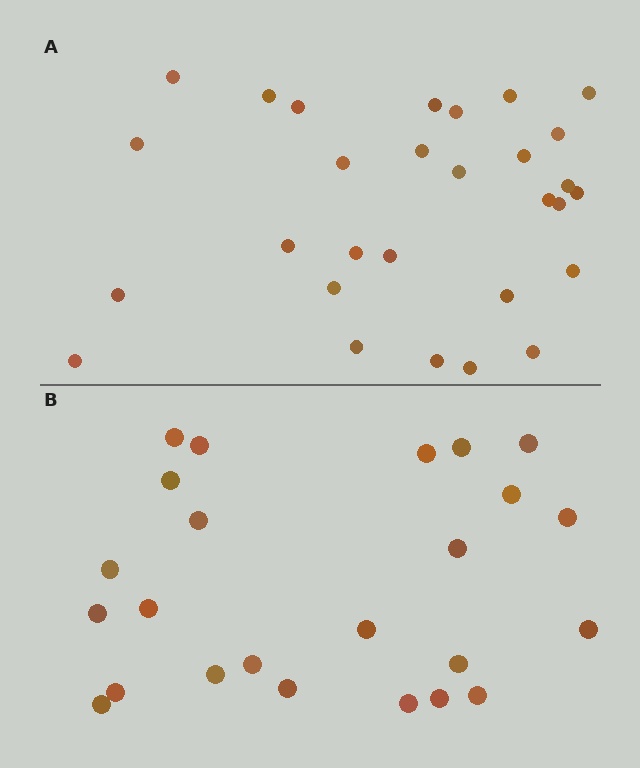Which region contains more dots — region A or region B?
Region A (the top region) has more dots.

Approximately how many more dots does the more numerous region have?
Region A has about 5 more dots than region B.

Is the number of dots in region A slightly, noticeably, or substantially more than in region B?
Region A has only slightly more — the two regions are fairly close. The ratio is roughly 1.2 to 1.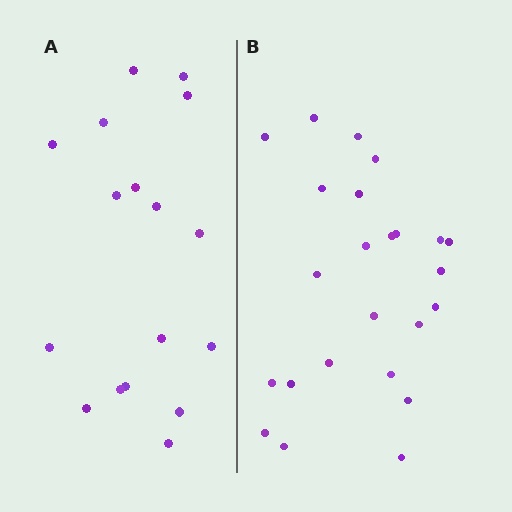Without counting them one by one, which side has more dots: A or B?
Region B (the right region) has more dots.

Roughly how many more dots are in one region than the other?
Region B has roughly 8 or so more dots than region A.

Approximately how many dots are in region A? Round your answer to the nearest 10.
About 20 dots. (The exact count is 17, which rounds to 20.)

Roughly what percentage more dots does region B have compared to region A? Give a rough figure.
About 40% more.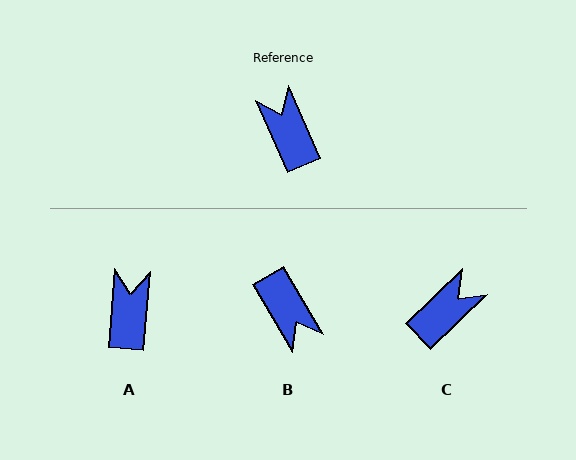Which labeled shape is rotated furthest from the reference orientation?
B, about 174 degrees away.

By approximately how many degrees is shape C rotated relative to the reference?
Approximately 70 degrees clockwise.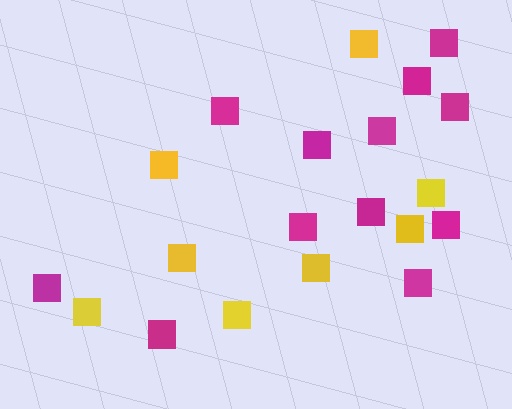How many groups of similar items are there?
There are 2 groups: one group of yellow squares (8) and one group of magenta squares (12).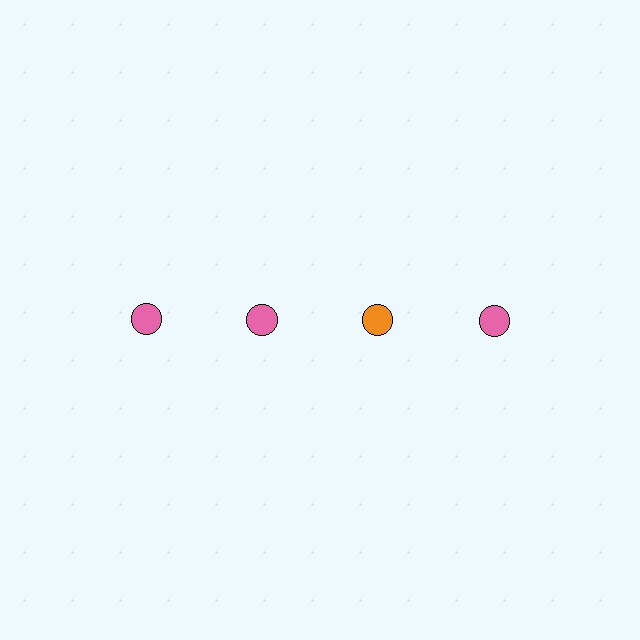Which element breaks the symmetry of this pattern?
The orange circle in the top row, center column breaks the symmetry. All other shapes are pink circles.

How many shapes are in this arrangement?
There are 4 shapes arranged in a grid pattern.